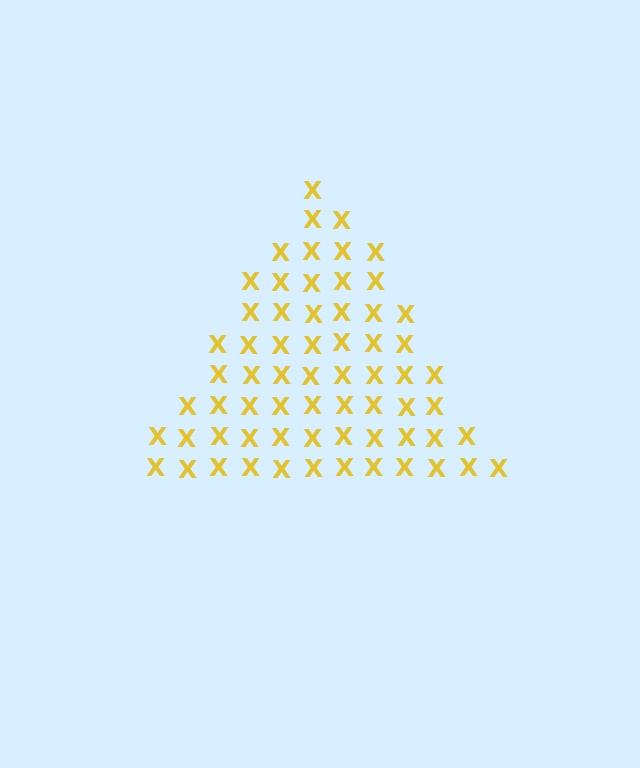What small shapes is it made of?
It is made of small letter X's.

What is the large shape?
The large shape is a triangle.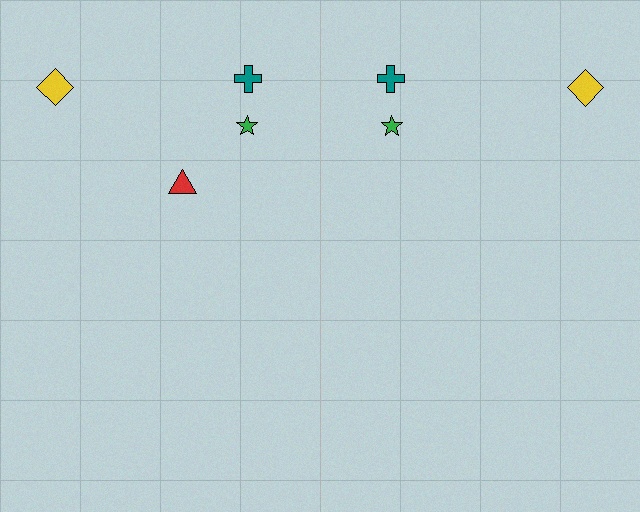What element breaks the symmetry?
A red triangle is missing from the right side.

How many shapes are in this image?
There are 7 shapes in this image.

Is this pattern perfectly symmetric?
No, the pattern is not perfectly symmetric. A red triangle is missing from the right side.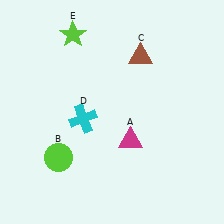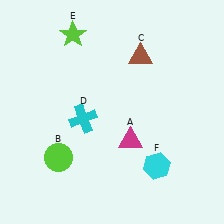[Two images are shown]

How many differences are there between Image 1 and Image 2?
There is 1 difference between the two images.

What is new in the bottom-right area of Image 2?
A cyan hexagon (F) was added in the bottom-right area of Image 2.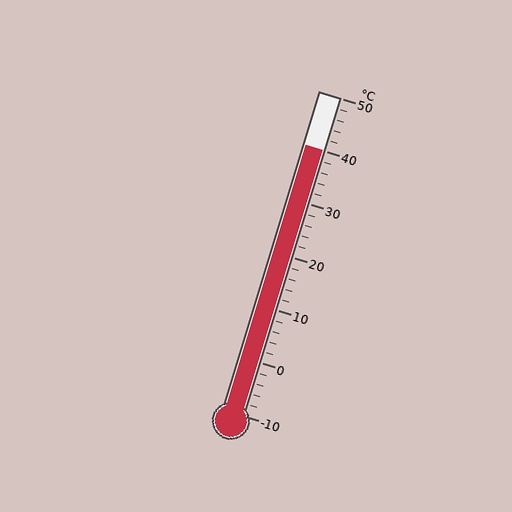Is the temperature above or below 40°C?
The temperature is at 40°C.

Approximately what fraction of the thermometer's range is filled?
The thermometer is filled to approximately 85% of its range.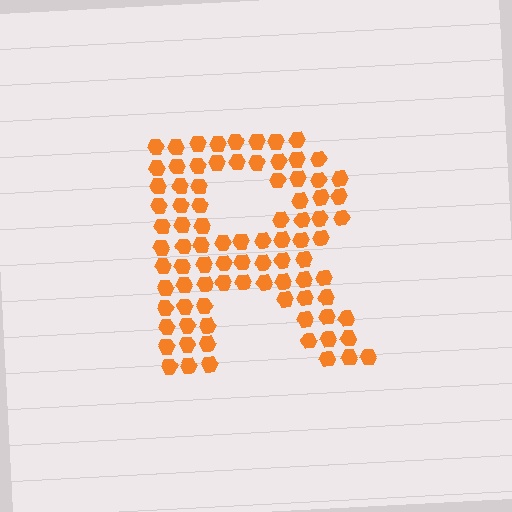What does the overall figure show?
The overall figure shows the letter R.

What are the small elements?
The small elements are hexagons.